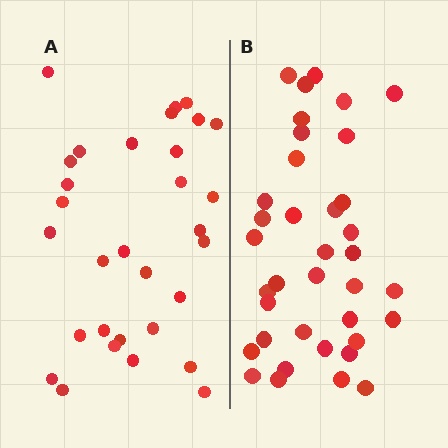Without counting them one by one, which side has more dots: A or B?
Region B (the right region) has more dots.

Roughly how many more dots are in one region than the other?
Region B has about 6 more dots than region A.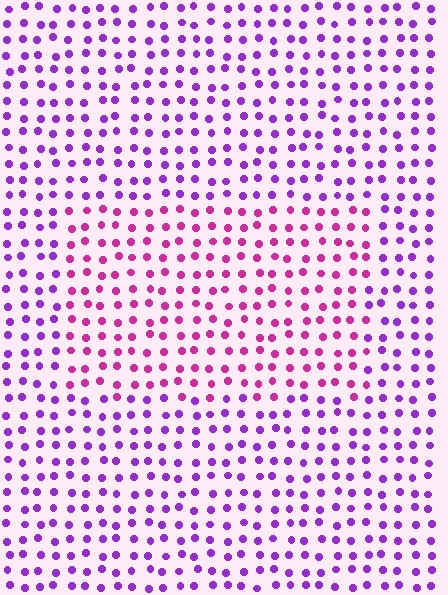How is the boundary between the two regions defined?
The boundary is defined purely by a slight shift in hue (about 38 degrees). Spacing, size, and orientation are identical on both sides.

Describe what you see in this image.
The image is filled with small purple elements in a uniform arrangement. A rectangle-shaped region is visible where the elements are tinted to a slightly different hue, forming a subtle color boundary.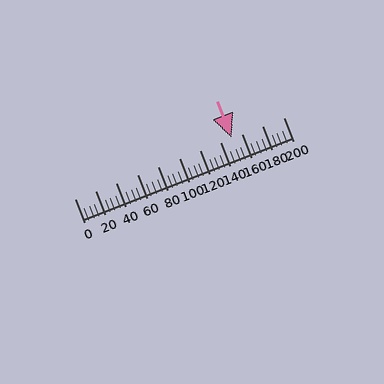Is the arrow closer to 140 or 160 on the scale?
The arrow is closer to 160.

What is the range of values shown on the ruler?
The ruler shows values from 0 to 200.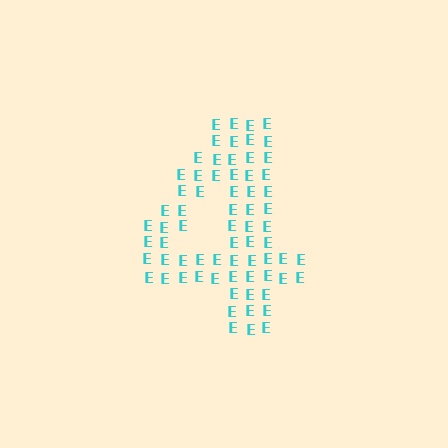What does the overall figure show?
The overall figure shows the digit 4.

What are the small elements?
The small elements are letter E's.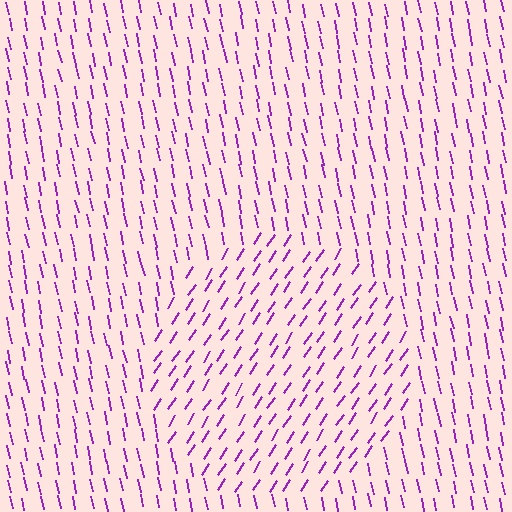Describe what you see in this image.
The image is filled with small purple line segments. A circle region in the image has lines oriented differently from the surrounding lines, creating a visible texture boundary.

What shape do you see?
I see a circle.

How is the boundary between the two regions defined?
The boundary is defined purely by a change in line orientation (approximately 45 degrees difference). All lines are the same color and thickness.